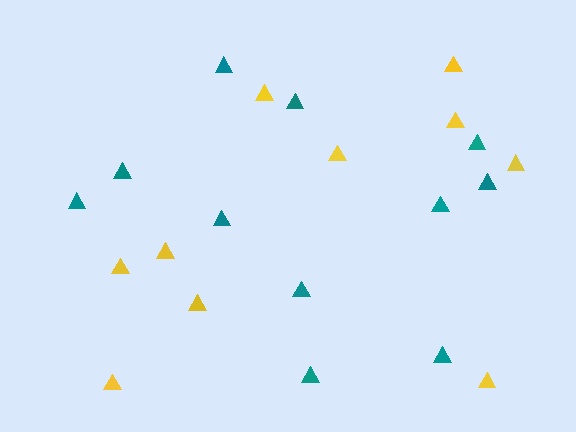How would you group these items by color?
There are 2 groups: one group of teal triangles (11) and one group of yellow triangles (10).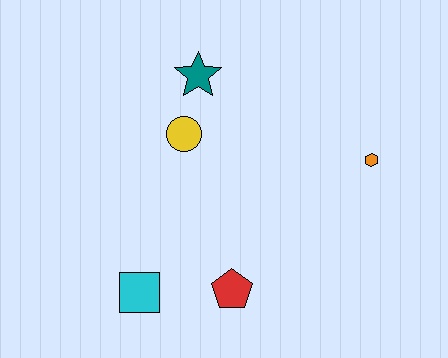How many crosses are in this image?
There are no crosses.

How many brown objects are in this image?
There are no brown objects.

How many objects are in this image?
There are 5 objects.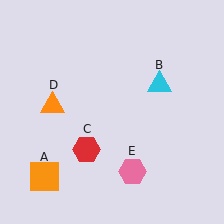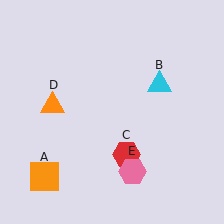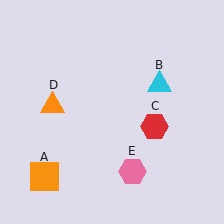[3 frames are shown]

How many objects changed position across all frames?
1 object changed position: red hexagon (object C).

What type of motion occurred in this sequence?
The red hexagon (object C) rotated counterclockwise around the center of the scene.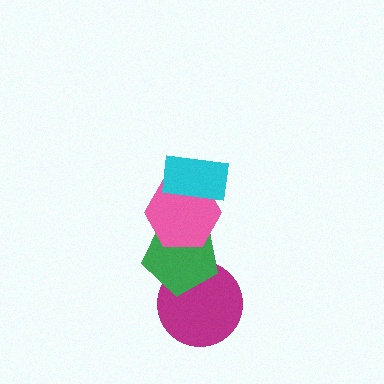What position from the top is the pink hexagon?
The pink hexagon is 2nd from the top.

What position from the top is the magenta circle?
The magenta circle is 4th from the top.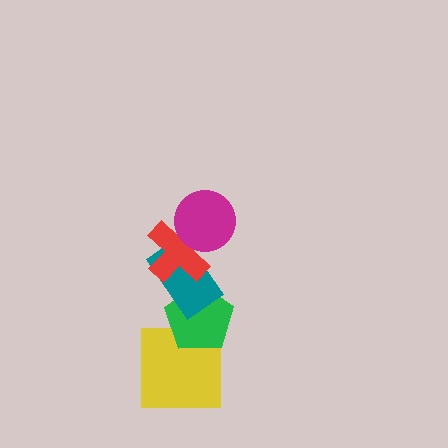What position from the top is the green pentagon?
The green pentagon is 4th from the top.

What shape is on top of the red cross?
The magenta circle is on top of the red cross.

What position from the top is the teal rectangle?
The teal rectangle is 3rd from the top.